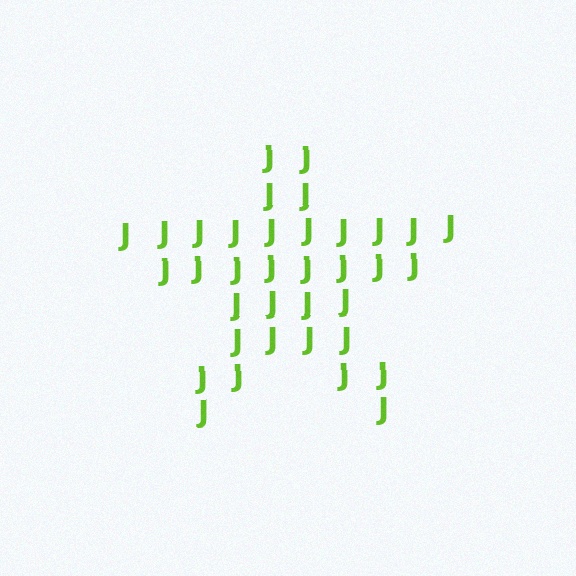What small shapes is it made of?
It is made of small letter J's.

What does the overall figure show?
The overall figure shows a star.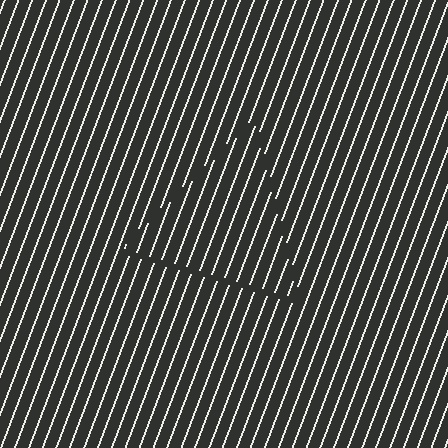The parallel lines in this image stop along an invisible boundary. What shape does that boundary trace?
An illusory triangle. The interior of the shape contains the same grating, shifted by half a period — the contour is defined by the phase discontinuity where line-ends from the inner and outer gratings abut.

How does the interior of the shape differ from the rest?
The interior of the shape contains the same grating, shifted by half a period — the contour is defined by the phase discontinuity where line-ends from the inner and outer gratings abut.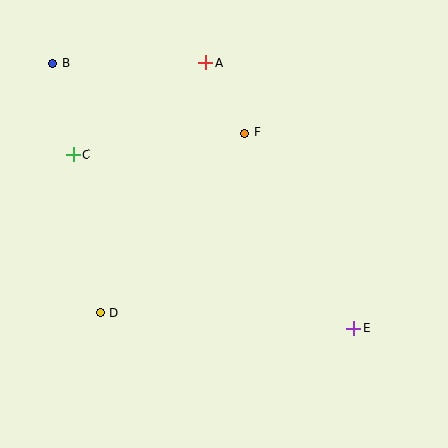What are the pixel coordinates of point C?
Point C is at (73, 155).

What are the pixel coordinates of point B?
Point B is at (53, 63).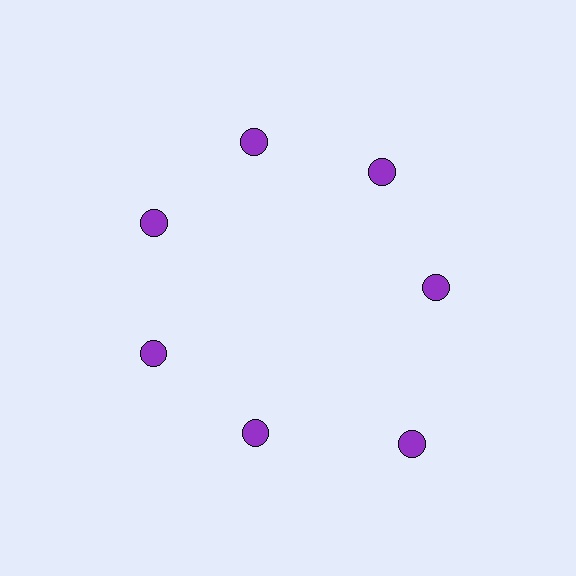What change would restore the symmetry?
The symmetry would be restored by moving it inward, back onto the ring so that all 7 circles sit at equal angles and equal distance from the center.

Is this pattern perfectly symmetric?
No. The 7 purple circles are arranged in a ring, but one element near the 5 o'clock position is pushed outward from the center, breaking the 7-fold rotational symmetry.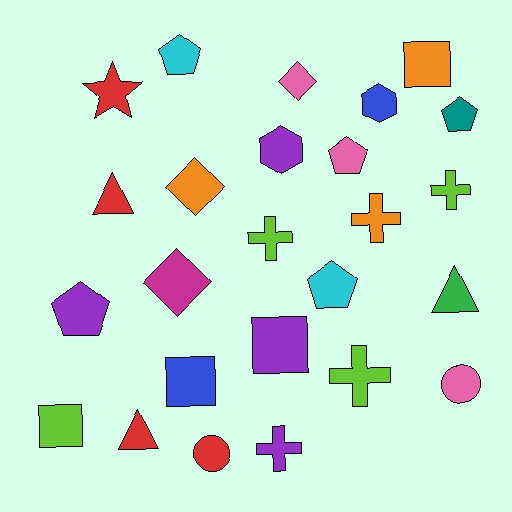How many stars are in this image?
There is 1 star.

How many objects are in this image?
There are 25 objects.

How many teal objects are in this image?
There is 1 teal object.